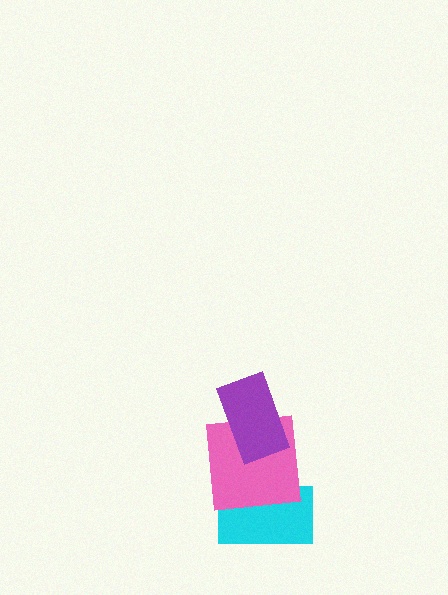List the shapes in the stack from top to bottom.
From top to bottom: the purple rectangle, the pink square, the cyan rectangle.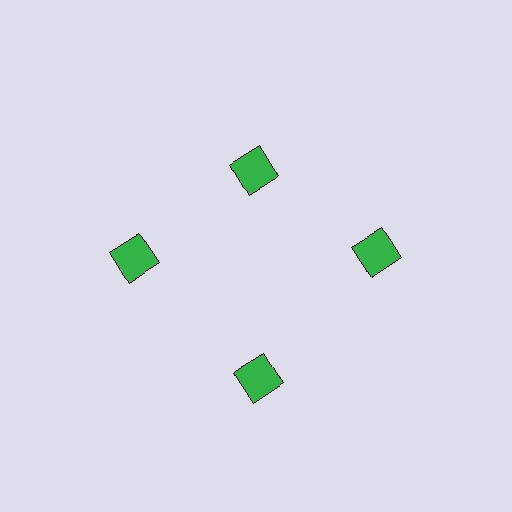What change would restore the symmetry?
The symmetry would be restored by moving it outward, back onto the ring so that all 4 squares sit at equal angles and equal distance from the center.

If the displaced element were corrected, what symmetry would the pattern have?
It would have 4-fold rotational symmetry — the pattern would map onto itself every 90 degrees.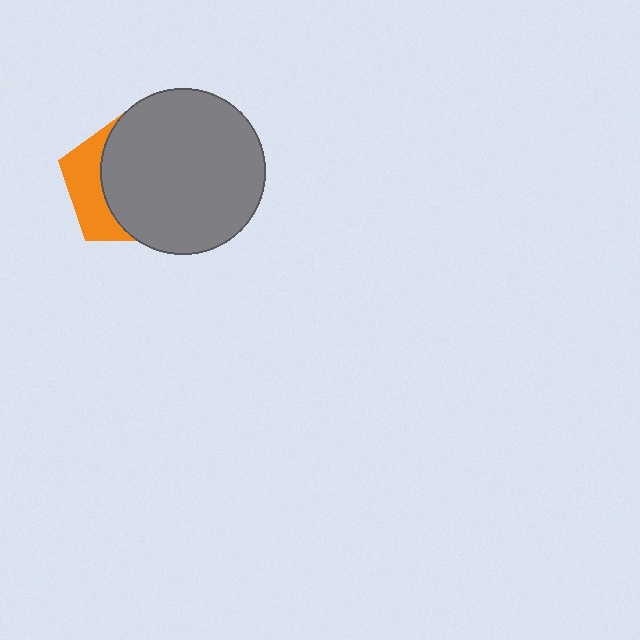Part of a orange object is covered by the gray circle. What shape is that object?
It is a pentagon.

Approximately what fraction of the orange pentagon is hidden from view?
Roughly 68% of the orange pentagon is hidden behind the gray circle.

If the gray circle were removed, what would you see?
You would see the complete orange pentagon.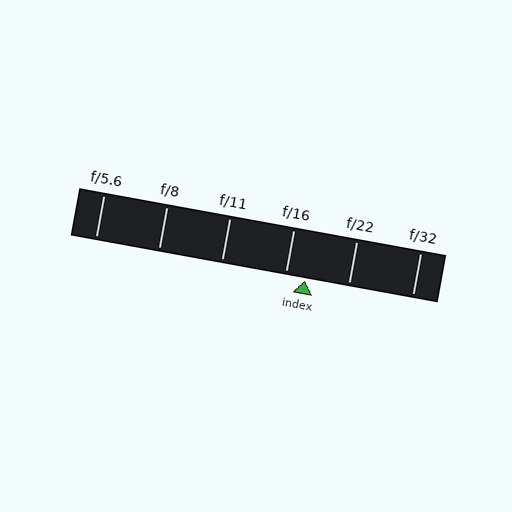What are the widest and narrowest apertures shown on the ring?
The widest aperture shown is f/5.6 and the narrowest is f/32.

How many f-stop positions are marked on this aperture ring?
There are 6 f-stop positions marked.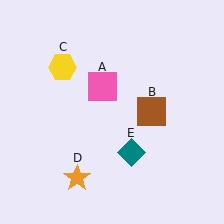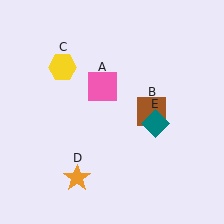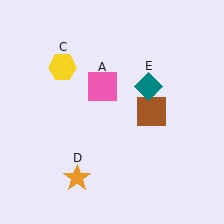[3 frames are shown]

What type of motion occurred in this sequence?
The teal diamond (object E) rotated counterclockwise around the center of the scene.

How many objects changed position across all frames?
1 object changed position: teal diamond (object E).